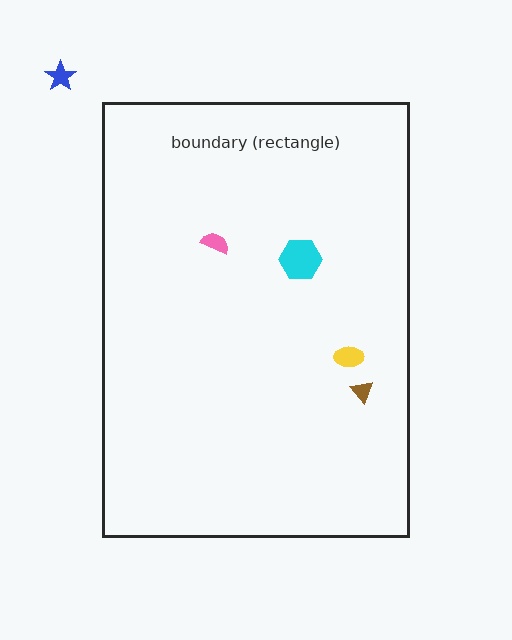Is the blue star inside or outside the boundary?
Outside.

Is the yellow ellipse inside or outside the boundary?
Inside.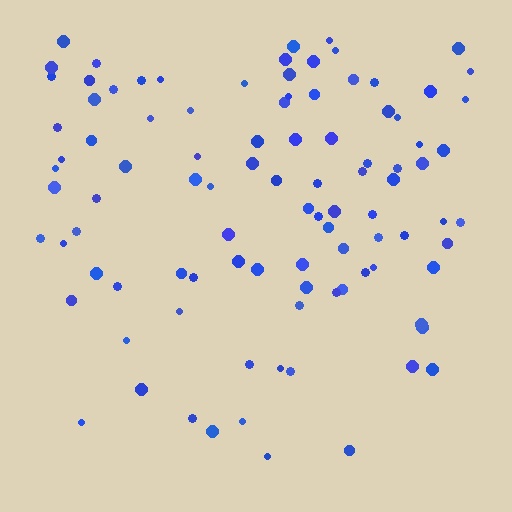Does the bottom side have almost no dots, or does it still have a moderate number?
Still a moderate number, just noticeably fewer than the top.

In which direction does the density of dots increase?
From bottom to top, with the top side densest.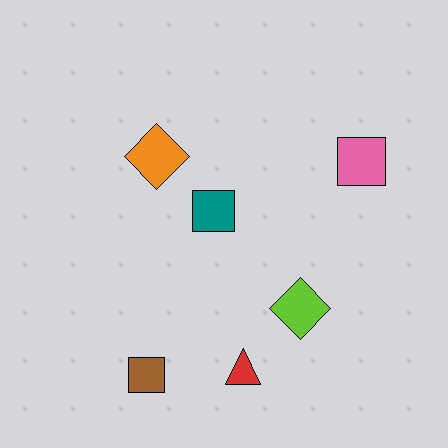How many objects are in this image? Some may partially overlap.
There are 6 objects.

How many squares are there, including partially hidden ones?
There are 3 squares.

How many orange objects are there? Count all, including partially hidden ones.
There is 1 orange object.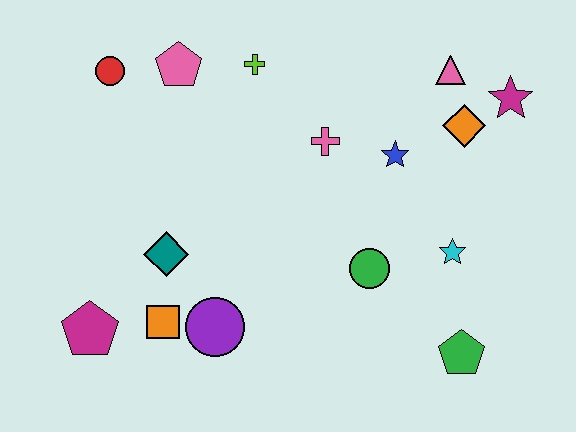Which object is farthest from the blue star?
The magenta pentagon is farthest from the blue star.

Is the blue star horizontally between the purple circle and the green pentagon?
Yes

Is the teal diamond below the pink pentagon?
Yes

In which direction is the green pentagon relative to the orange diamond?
The green pentagon is below the orange diamond.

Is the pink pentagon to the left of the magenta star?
Yes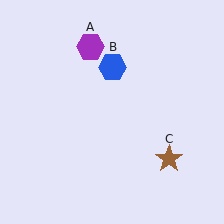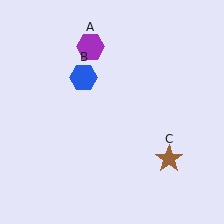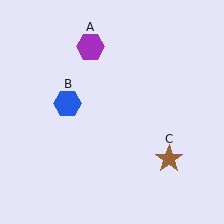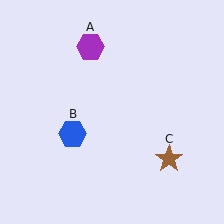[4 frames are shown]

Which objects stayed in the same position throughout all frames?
Purple hexagon (object A) and brown star (object C) remained stationary.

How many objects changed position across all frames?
1 object changed position: blue hexagon (object B).